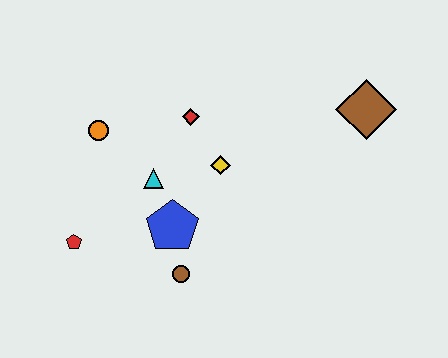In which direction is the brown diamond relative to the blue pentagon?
The brown diamond is to the right of the blue pentagon.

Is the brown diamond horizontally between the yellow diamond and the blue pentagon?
No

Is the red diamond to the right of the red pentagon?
Yes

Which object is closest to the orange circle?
The cyan triangle is closest to the orange circle.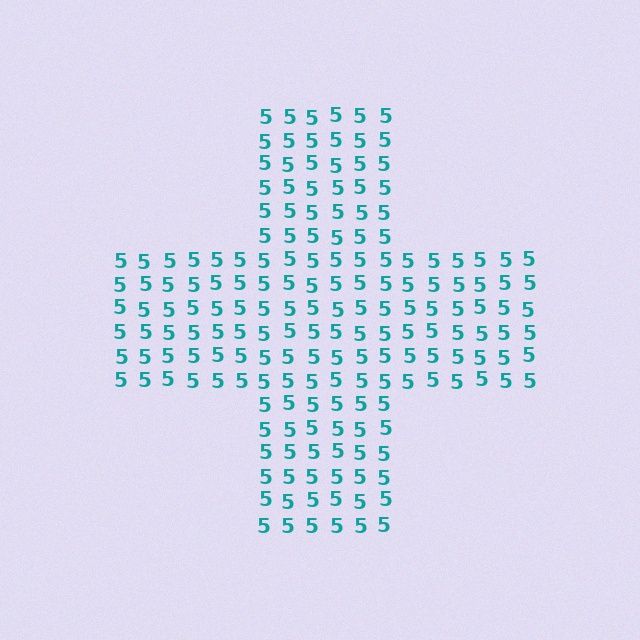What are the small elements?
The small elements are digit 5's.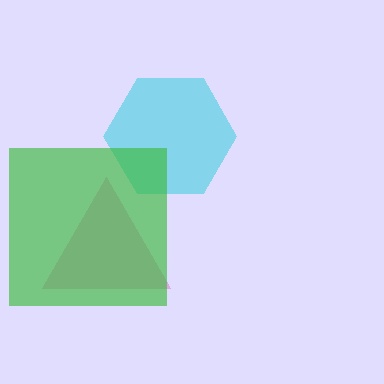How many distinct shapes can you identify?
There are 3 distinct shapes: a pink triangle, a cyan hexagon, a green square.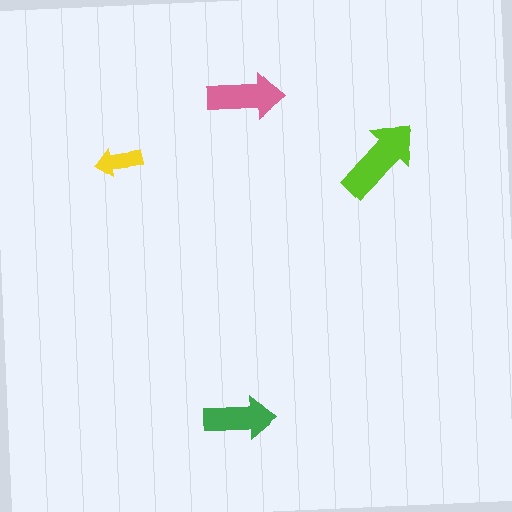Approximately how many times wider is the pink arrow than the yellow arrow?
About 1.5 times wider.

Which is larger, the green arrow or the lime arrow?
The lime one.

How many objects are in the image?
There are 4 objects in the image.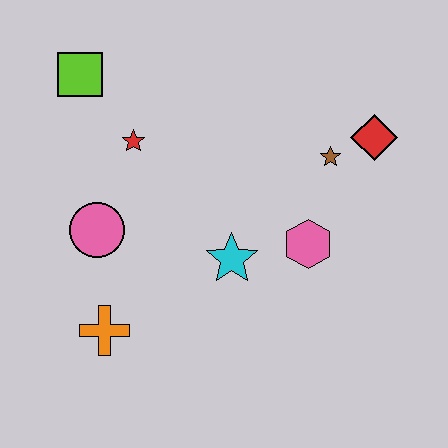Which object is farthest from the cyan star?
The lime square is farthest from the cyan star.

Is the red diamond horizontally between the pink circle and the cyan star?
No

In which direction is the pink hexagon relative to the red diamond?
The pink hexagon is below the red diamond.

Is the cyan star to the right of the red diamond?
No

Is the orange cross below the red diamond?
Yes